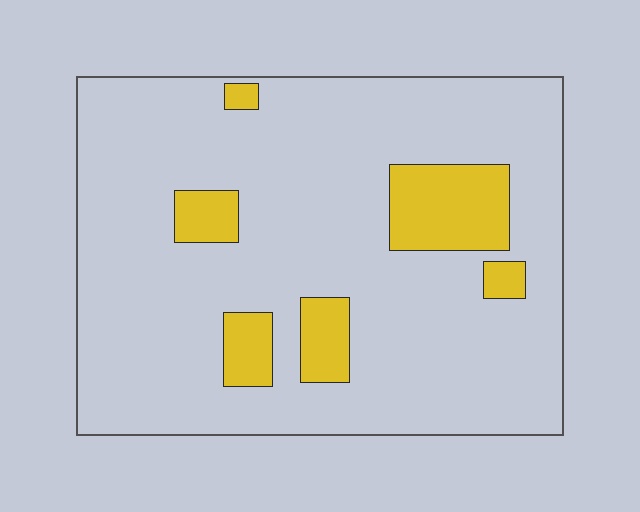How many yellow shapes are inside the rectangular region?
6.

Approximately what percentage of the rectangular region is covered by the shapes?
Approximately 15%.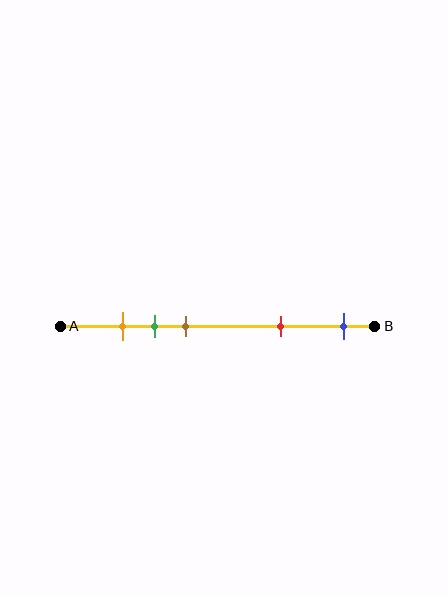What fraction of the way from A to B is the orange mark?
The orange mark is approximately 20% (0.2) of the way from A to B.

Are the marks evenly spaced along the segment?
No, the marks are not evenly spaced.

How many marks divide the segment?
There are 5 marks dividing the segment.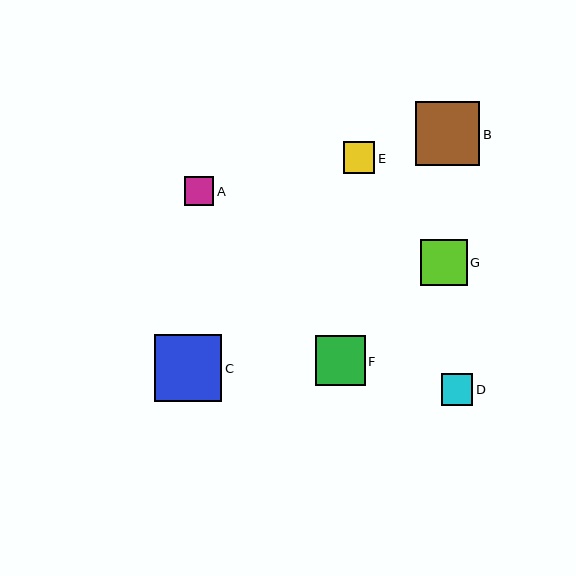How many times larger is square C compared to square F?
Square C is approximately 1.4 times the size of square F.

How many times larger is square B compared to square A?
Square B is approximately 2.2 times the size of square A.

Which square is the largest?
Square C is the largest with a size of approximately 68 pixels.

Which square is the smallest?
Square A is the smallest with a size of approximately 30 pixels.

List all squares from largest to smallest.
From largest to smallest: C, B, F, G, E, D, A.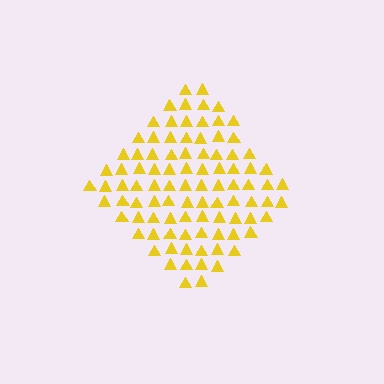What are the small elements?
The small elements are triangles.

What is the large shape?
The large shape is a diamond.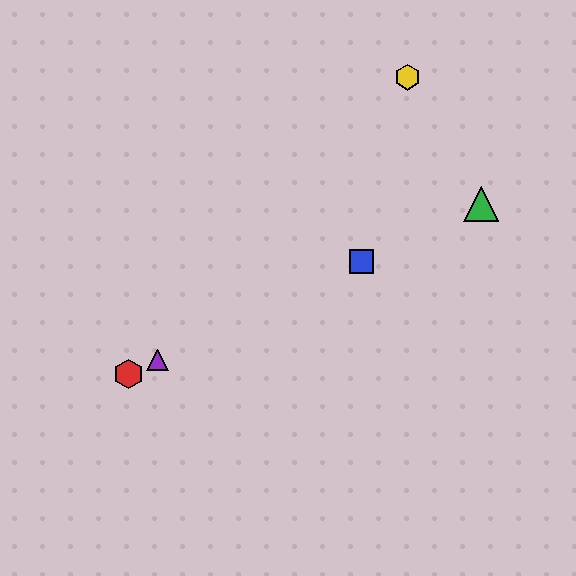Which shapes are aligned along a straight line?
The red hexagon, the blue square, the green triangle, the purple triangle are aligned along a straight line.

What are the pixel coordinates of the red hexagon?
The red hexagon is at (129, 374).